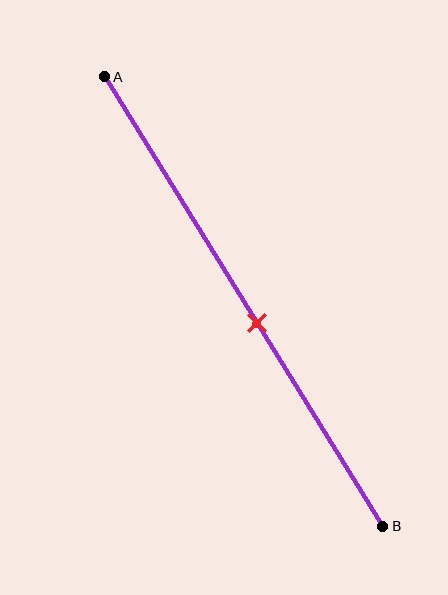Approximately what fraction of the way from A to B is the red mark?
The red mark is approximately 55% of the way from A to B.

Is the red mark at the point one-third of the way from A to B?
No, the mark is at about 55% from A, not at the 33% one-third point.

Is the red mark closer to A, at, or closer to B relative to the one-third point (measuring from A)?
The red mark is closer to point B than the one-third point of segment AB.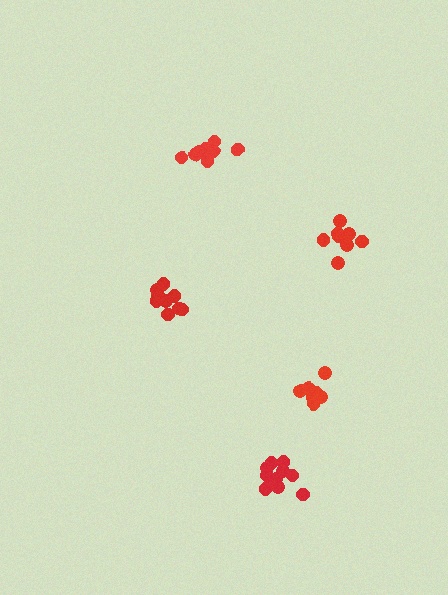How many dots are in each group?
Group 1: 11 dots, Group 2: 10 dots, Group 3: 8 dots, Group 4: 9 dots, Group 5: 7 dots (45 total).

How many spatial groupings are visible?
There are 5 spatial groupings.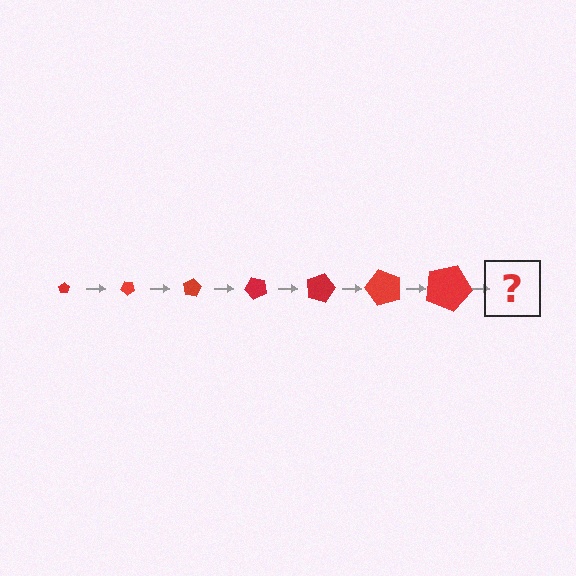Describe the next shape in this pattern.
It should be a pentagon, larger than the previous one and rotated 280 degrees from the start.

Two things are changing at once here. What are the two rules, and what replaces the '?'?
The two rules are that the pentagon grows larger each step and it rotates 40 degrees each step. The '?' should be a pentagon, larger than the previous one and rotated 280 degrees from the start.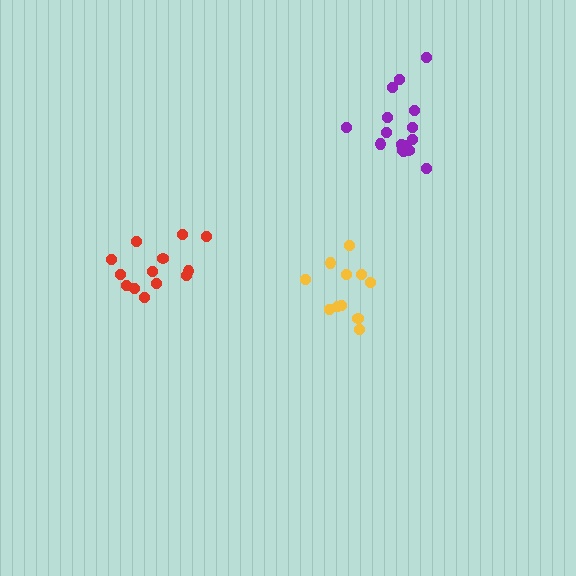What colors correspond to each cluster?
The clusters are colored: purple, yellow, red.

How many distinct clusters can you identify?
There are 3 distinct clusters.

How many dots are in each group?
Group 1: 16 dots, Group 2: 11 dots, Group 3: 13 dots (40 total).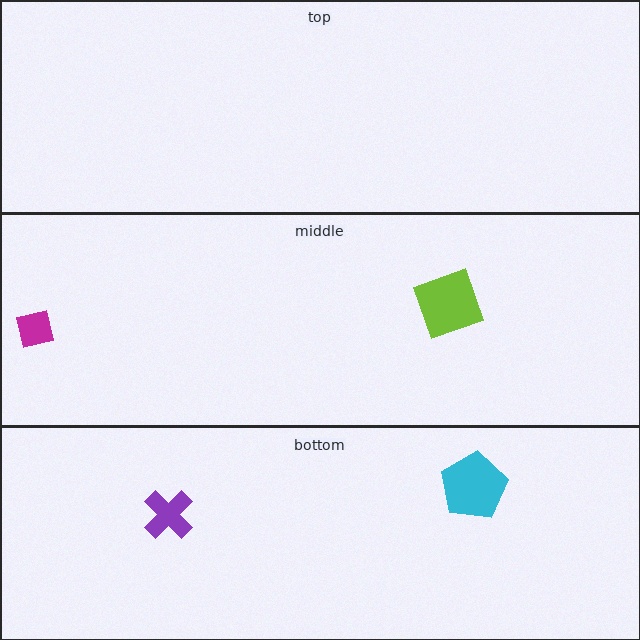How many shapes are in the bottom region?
2.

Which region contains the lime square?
The middle region.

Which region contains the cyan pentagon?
The bottom region.